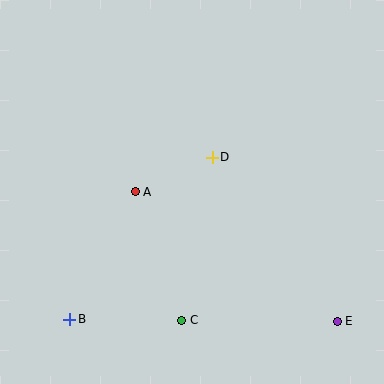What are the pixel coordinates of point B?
Point B is at (70, 319).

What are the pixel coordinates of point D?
Point D is at (212, 157).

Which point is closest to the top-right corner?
Point D is closest to the top-right corner.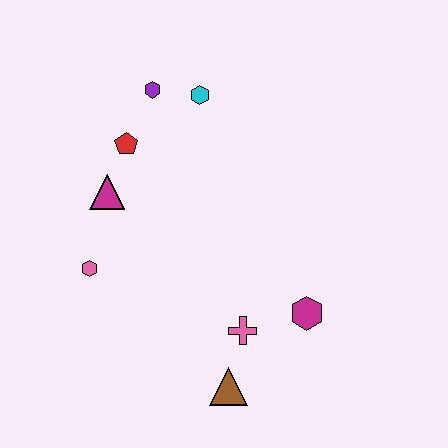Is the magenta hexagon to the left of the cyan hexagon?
No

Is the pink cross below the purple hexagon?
Yes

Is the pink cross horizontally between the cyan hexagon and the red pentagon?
No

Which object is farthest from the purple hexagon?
The brown triangle is farthest from the purple hexagon.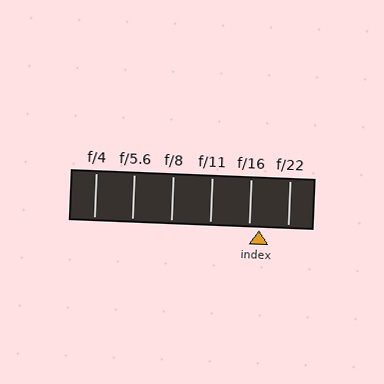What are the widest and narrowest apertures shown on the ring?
The widest aperture shown is f/4 and the narrowest is f/22.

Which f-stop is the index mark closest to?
The index mark is closest to f/16.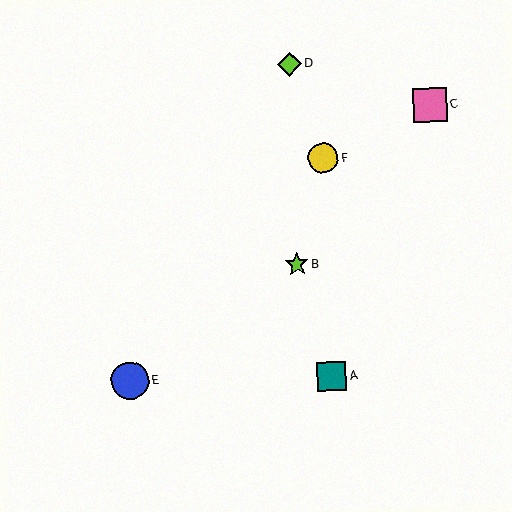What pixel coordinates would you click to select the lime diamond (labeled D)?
Click at (289, 64) to select the lime diamond D.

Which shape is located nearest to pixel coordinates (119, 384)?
The blue circle (labeled E) at (130, 381) is nearest to that location.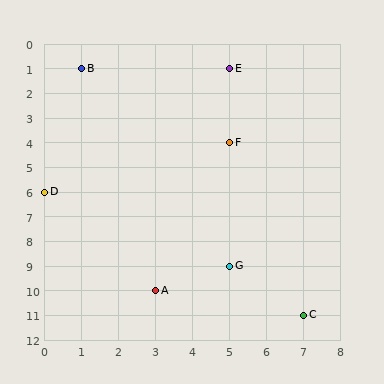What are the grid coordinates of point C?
Point C is at grid coordinates (7, 11).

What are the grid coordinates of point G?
Point G is at grid coordinates (5, 9).